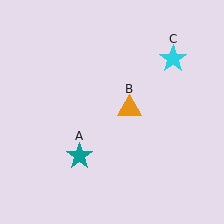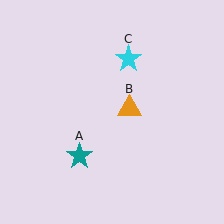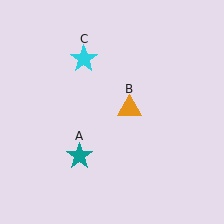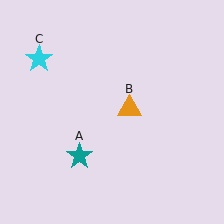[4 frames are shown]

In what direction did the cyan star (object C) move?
The cyan star (object C) moved left.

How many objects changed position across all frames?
1 object changed position: cyan star (object C).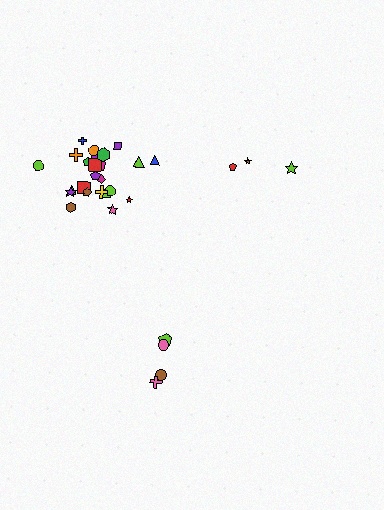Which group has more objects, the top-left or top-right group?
The top-left group.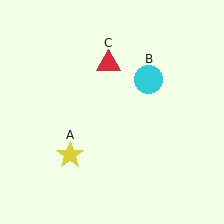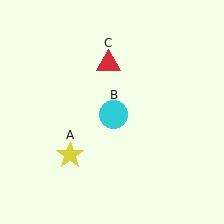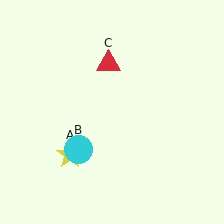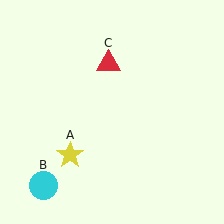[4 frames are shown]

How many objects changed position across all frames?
1 object changed position: cyan circle (object B).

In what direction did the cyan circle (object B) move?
The cyan circle (object B) moved down and to the left.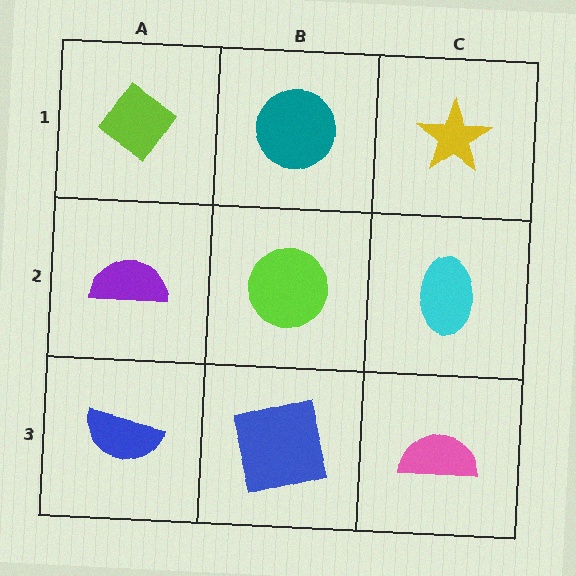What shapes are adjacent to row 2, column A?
A lime diamond (row 1, column A), a blue semicircle (row 3, column A), a lime circle (row 2, column B).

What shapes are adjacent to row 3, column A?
A purple semicircle (row 2, column A), a blue square (row 3, column B).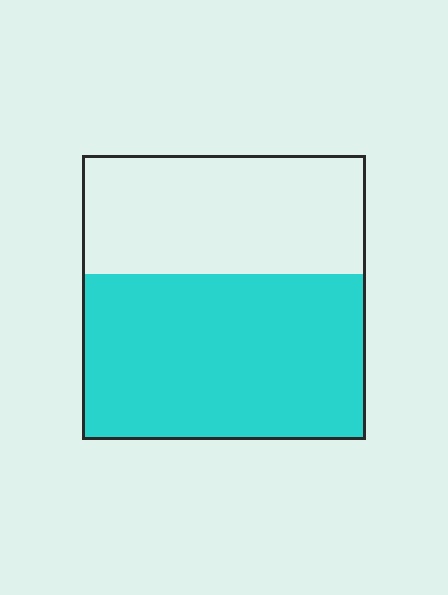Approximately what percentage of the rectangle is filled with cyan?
Approximately 60%.